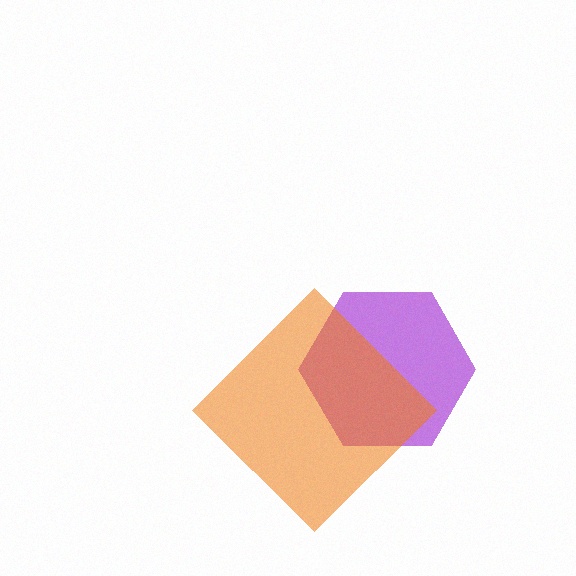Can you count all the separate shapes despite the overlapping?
Yes, there are 2 separate shapes.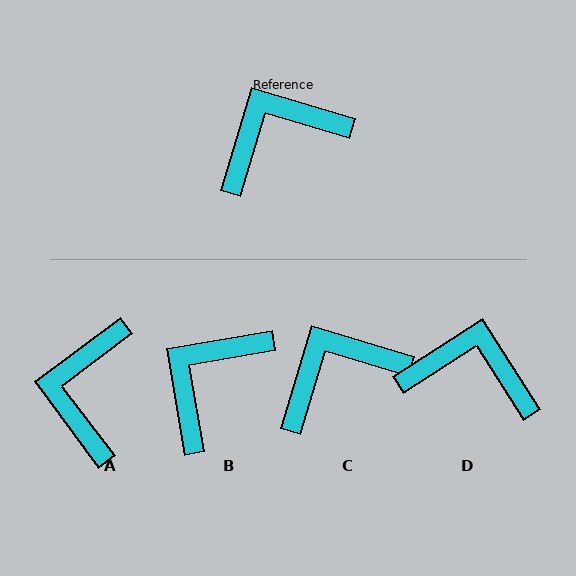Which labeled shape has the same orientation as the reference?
C.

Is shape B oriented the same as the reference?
No, it is off by about 27 degrees.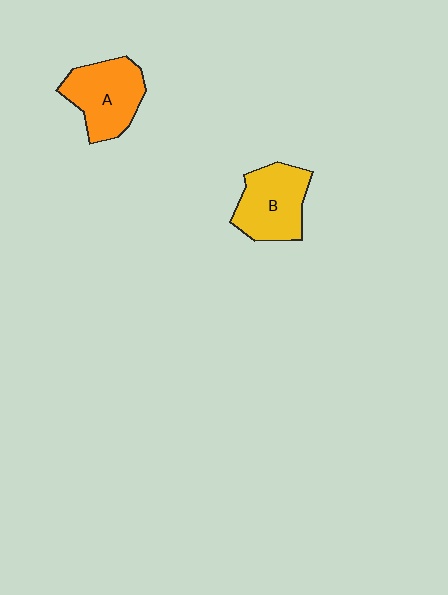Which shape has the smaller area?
Shape B (yellow).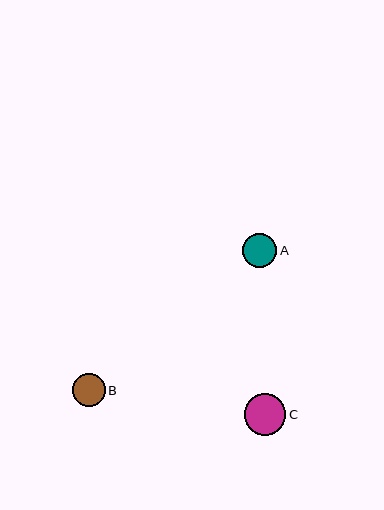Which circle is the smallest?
Circle B is the smallest with a size of approximately 33 pixels.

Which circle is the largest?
Circle C is the largest with a size of approximately 41 pixels.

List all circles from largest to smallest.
From largest to smallest: C, A, B.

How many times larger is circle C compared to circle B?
Circle C is approximately 1.3 times the size of circle B.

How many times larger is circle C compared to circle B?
Circle C is approximately 1.3 times the size of circle B.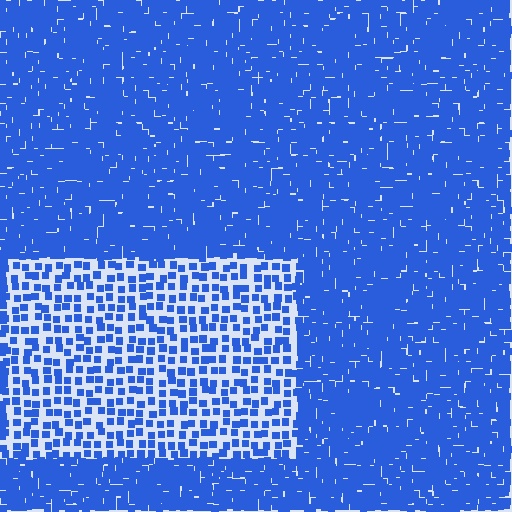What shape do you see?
I see a rectangle.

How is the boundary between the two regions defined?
The boundary is defined by a change in element density (approximately 2.6x ratio). All elements are the same color, size, and shape.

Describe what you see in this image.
The image contains small blue elements arranged at two different densities. A rectangle-shaped region is visible where the elements are less densely packed than the surrounding area.